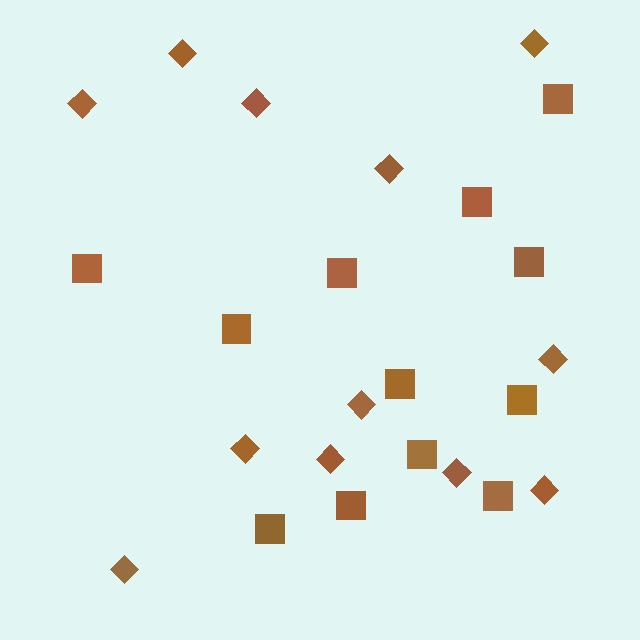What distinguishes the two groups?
There are 2 groups: one group of squares (12) and one group of diamonds (12).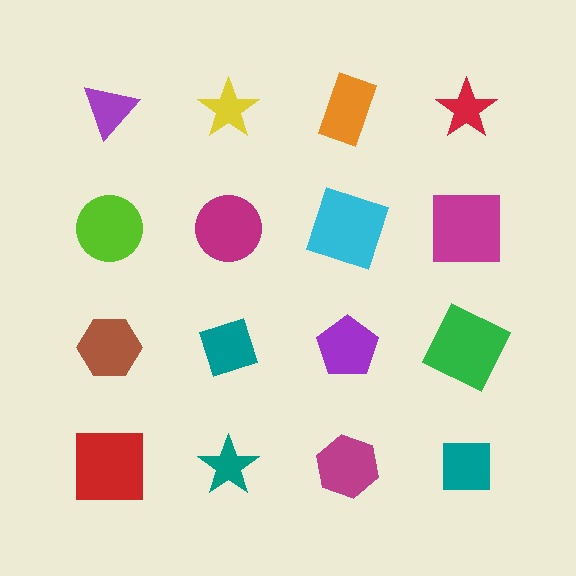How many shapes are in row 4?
4 shapes.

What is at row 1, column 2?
A yellow star.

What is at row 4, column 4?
A teal square.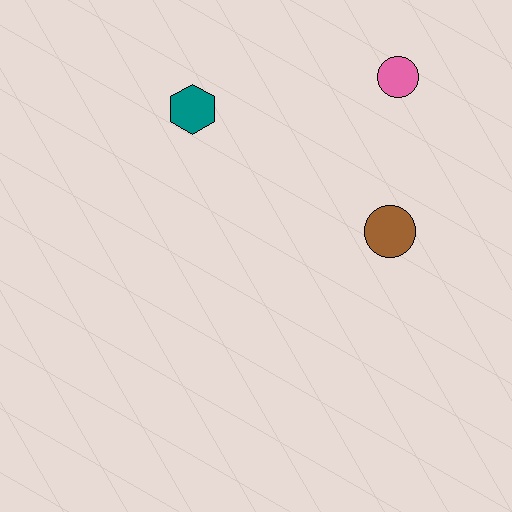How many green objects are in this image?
There are no green objects.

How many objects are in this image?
There are 3 objects.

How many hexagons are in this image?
There is 1 hexagon.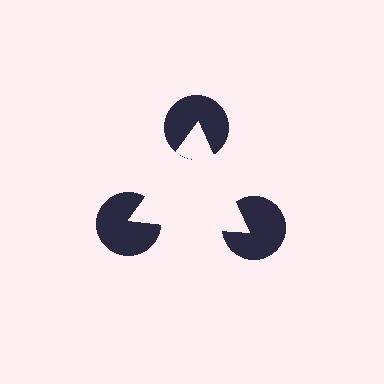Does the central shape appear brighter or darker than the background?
It typically appears slightly brighter than the background, even though no actual brightness change is drawn.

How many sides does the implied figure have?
3 sides.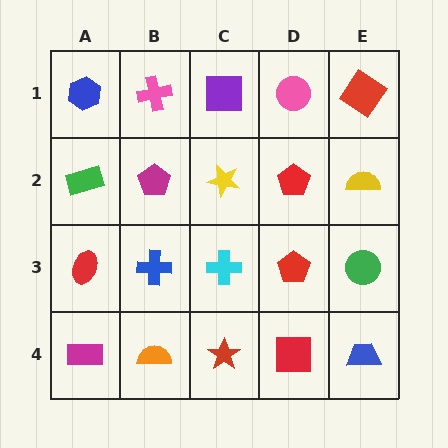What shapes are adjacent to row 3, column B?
A magenta pentagon (row 2, column B), an orange semicircle (row 4, column B), a red ellipse (row 3, column A), a cyan cross (row 3, column C).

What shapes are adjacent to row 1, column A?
A green rectangle (row 2, column A), a pink cross (row 1, column B).